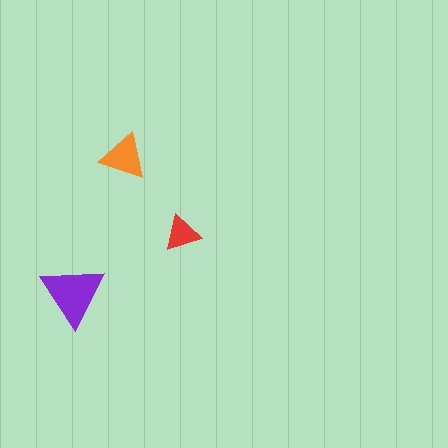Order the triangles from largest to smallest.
the purple one, the orange one, the red one.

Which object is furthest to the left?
The purple triangle is leftmost.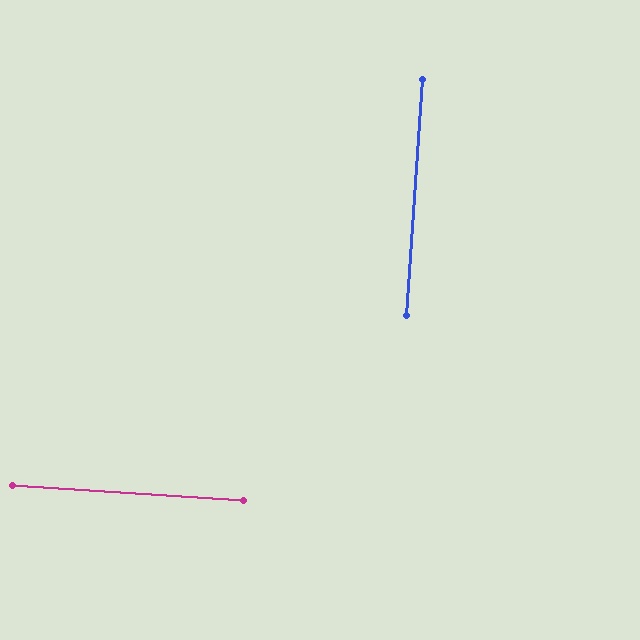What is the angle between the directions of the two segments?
Approximately 90 degrees.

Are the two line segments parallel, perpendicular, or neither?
Perpendicular — they meet at approximately 90°.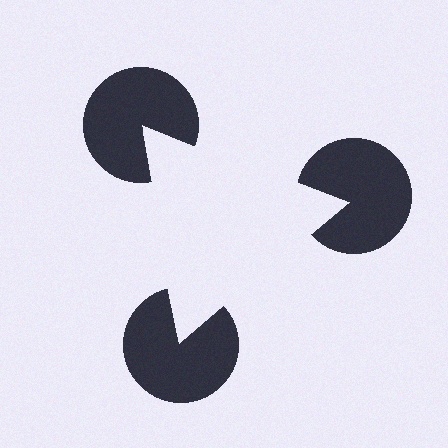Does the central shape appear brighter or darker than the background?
It typically appears slightly brighter than the background, even though no actual brightness change is drawn.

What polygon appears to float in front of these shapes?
An illusory triangle — its edges are inferred from the aligned wedge cuts in the pac-man discs, not physically drawn.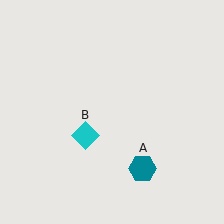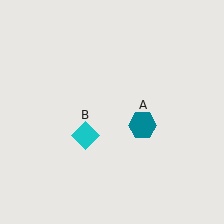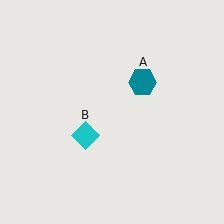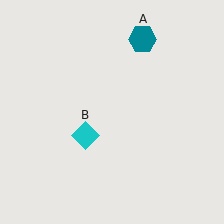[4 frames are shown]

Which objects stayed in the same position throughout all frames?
Cyan diamond (object B) remained stationary.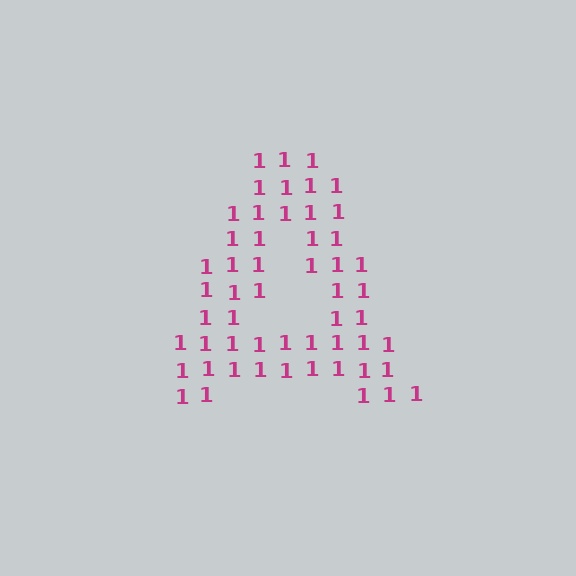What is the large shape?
The large shape is the letter A.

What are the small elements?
The small elements are digit 1's.